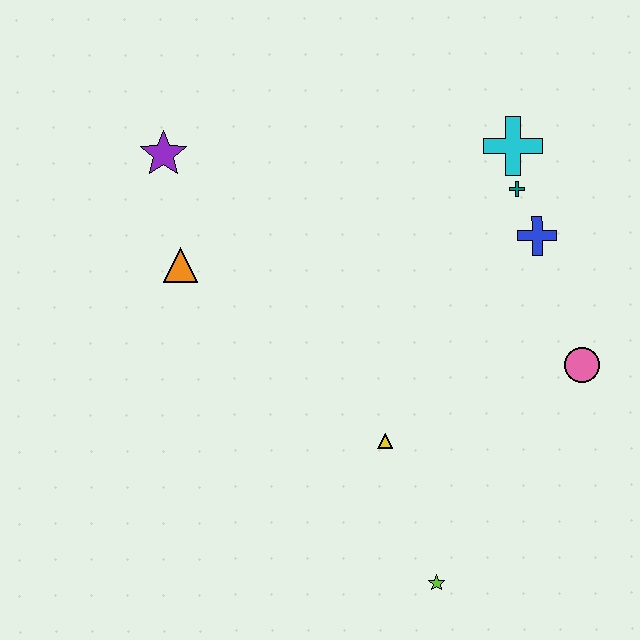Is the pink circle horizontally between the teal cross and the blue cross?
No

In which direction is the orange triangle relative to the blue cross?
The orange triangle is to the left of the blue cross.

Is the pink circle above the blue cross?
No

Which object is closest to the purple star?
The orange triangle is closest to the purple star.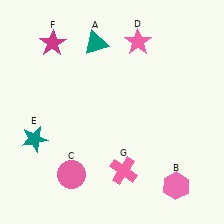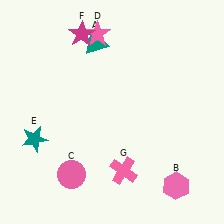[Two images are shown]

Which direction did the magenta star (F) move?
The magenta star (F) moved right.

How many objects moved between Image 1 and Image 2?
2 objects moved between the two images.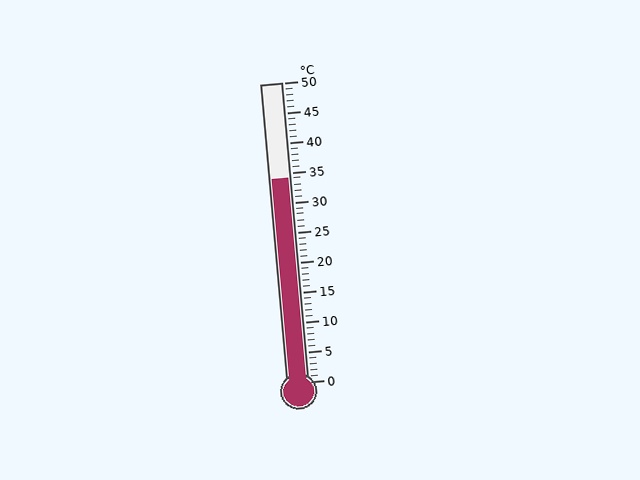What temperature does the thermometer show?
The thermometer shows approximately 34°C.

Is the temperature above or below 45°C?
The temperature is below 45°C.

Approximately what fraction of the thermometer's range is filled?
The thermometer is filled to approximately 70% of its range.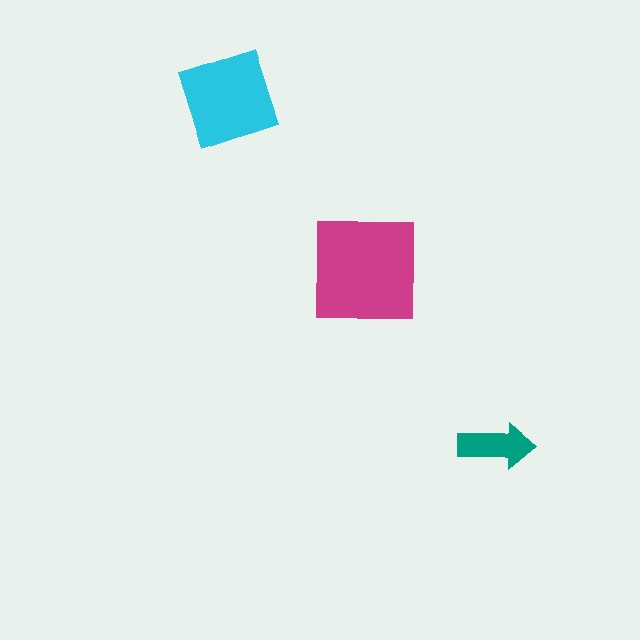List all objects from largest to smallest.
The magenta square, the cyan diamond, the teal arrow.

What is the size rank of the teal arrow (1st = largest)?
3rd.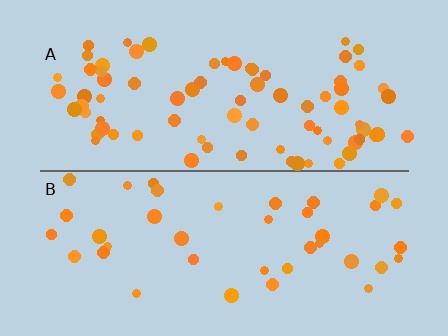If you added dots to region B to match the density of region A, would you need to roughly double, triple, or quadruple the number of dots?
Approximately double.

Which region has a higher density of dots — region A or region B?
A (the top).